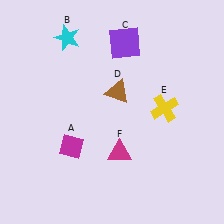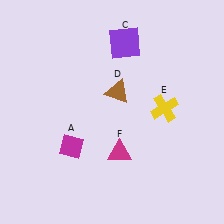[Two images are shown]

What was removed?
The cyan star (B) was removed in Image 2.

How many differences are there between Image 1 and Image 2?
There is 1 difference between the two images.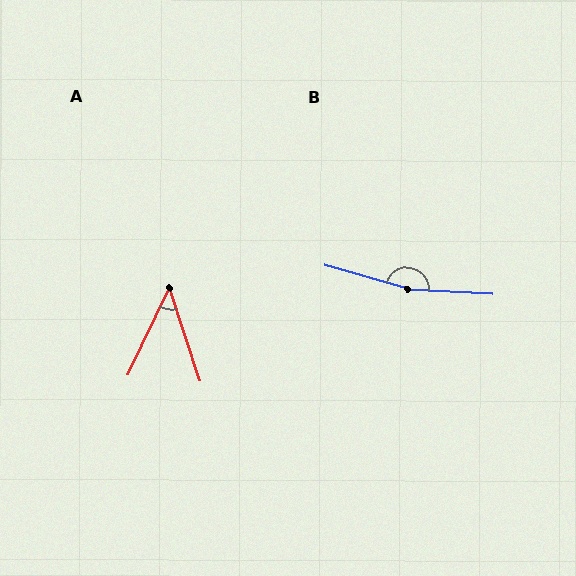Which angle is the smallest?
A, at approximately 44 degrees.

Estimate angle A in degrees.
Approximately 44 degrees.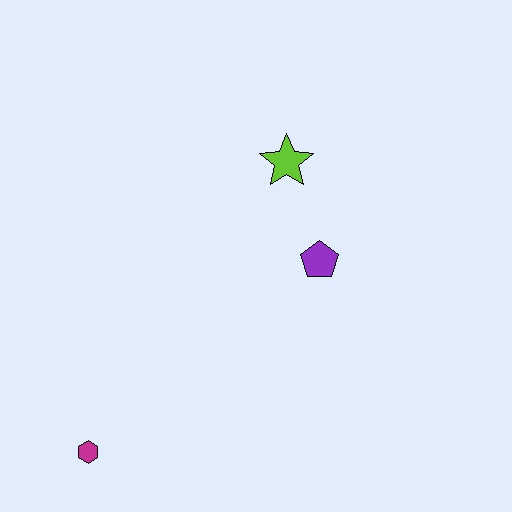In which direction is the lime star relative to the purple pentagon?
The lime star is above the purple pentagon.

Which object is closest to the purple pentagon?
The lime star is closest to the purple pentagon.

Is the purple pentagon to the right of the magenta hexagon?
Yes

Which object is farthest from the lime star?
The magenta hexagon is farthest from the lime star.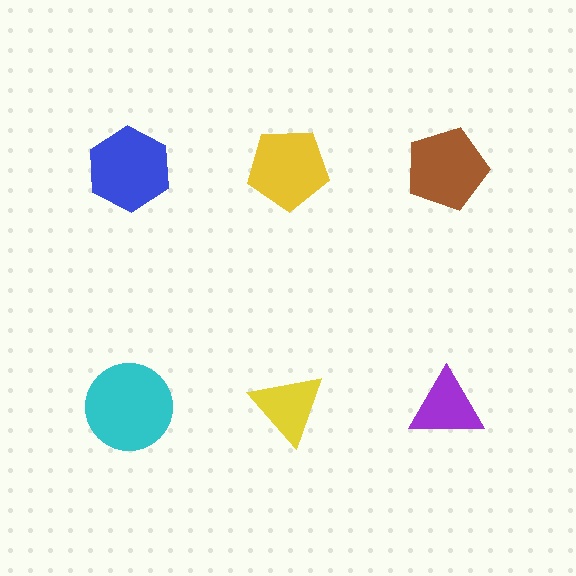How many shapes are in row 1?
3 shapes.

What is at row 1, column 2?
A yellow pentagon.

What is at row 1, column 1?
A blue hexagon.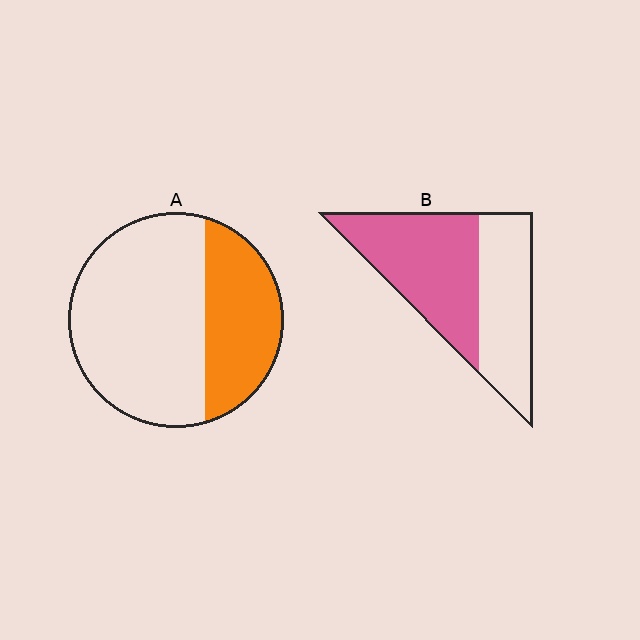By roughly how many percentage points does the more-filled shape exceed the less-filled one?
By roughly 25 percentage points (B over A).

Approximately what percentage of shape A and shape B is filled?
A is approximately 35% and B is approximately 55%.